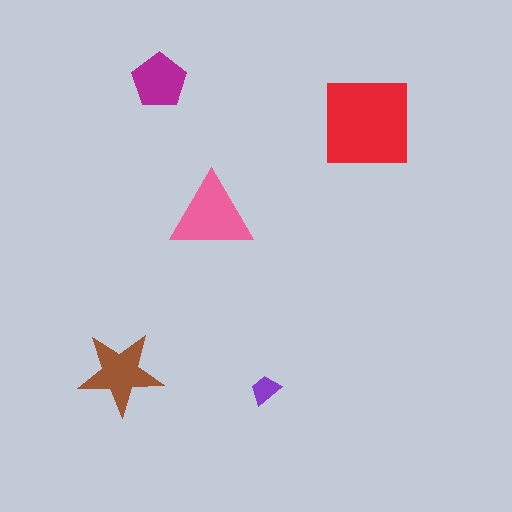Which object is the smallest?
The purple trapezoid.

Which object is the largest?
The red square.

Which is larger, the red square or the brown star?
The red square.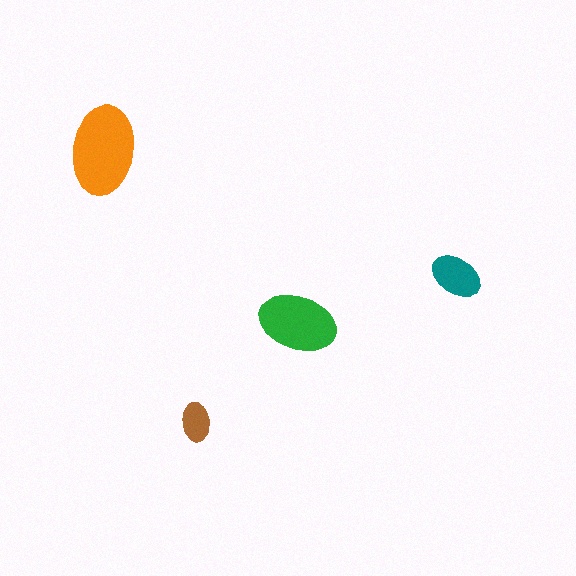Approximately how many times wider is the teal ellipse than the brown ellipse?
About 1.5 times wider.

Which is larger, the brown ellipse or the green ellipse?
The green one.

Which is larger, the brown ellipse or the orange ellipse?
The orange one.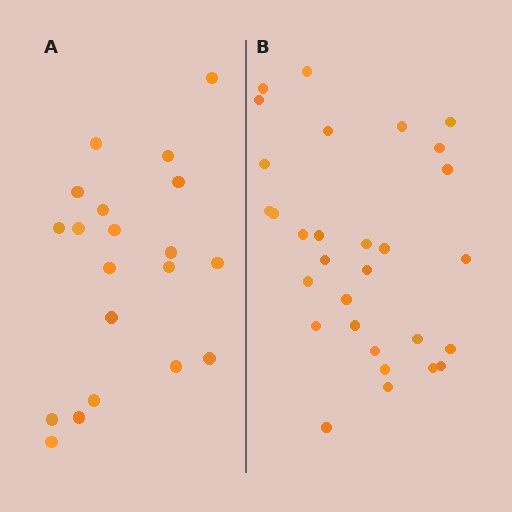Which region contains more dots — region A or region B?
Region B (the right region) has more dots.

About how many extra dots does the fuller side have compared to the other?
Region B has roughly 10 or so more dots than region A.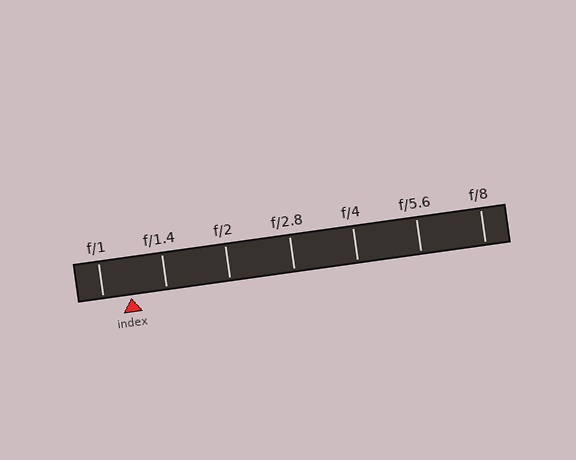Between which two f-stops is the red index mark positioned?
The index mark is between f/1 and f/1.4.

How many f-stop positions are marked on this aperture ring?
There are 7 f-stop positions marked.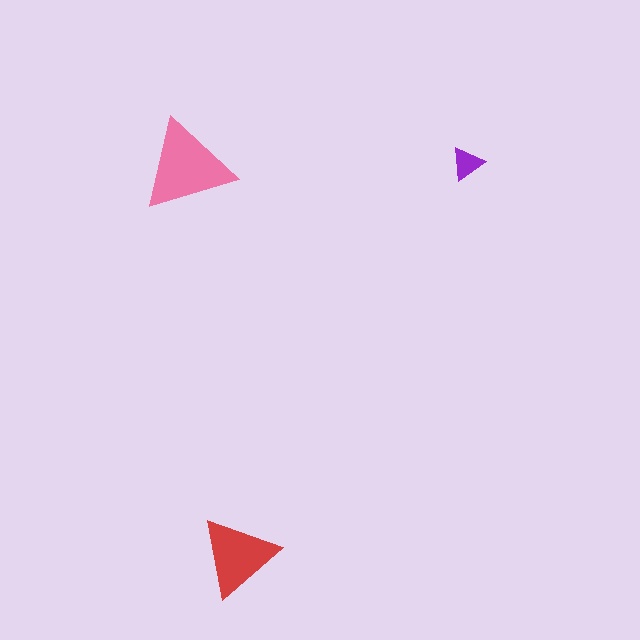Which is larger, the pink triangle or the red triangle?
The pink one.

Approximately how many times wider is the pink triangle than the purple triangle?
About 2.5 times wider.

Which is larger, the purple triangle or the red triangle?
The red one.